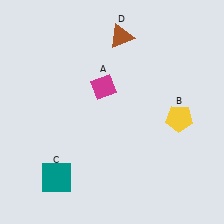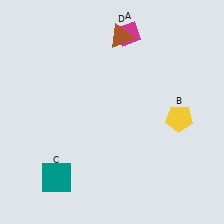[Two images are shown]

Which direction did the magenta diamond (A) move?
The magenta diamond (A) moved up.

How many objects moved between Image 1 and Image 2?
1 object moved between the two images.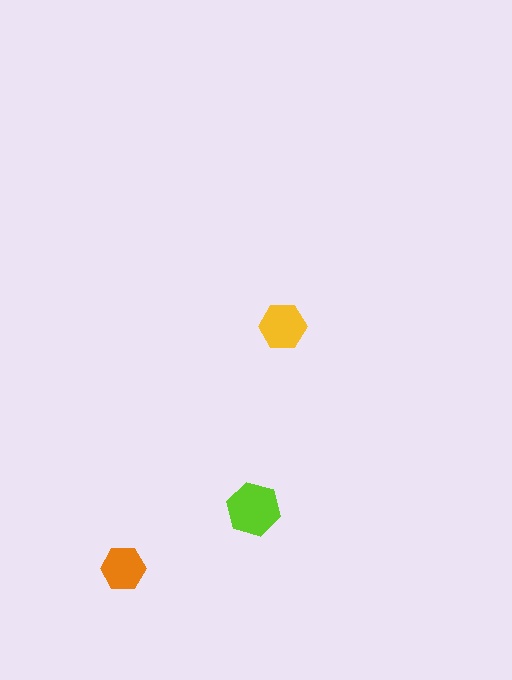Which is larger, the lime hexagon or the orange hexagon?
The lime one.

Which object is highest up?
The yellow hexagon is topmost.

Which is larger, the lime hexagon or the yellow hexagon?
The lime one.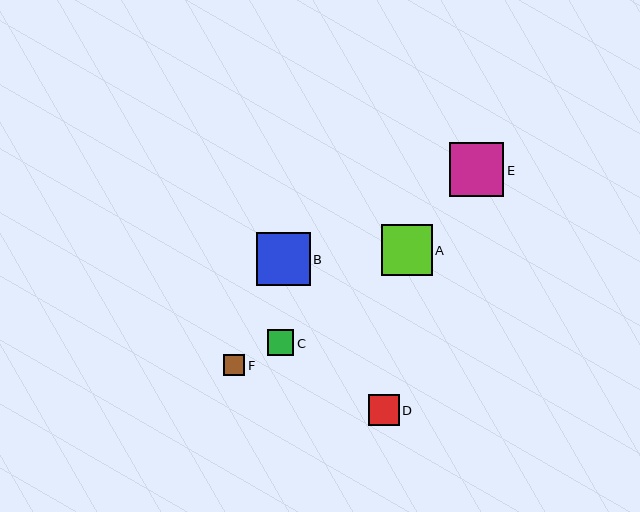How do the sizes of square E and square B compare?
Square E and square B are approximately the same size.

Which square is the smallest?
Square F is the smallest with a size of approximately 21 pixels.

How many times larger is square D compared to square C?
Square D is approximately 1.2 times the size of square C.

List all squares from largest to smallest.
From largest to smallest: E, B, A, D, C, F.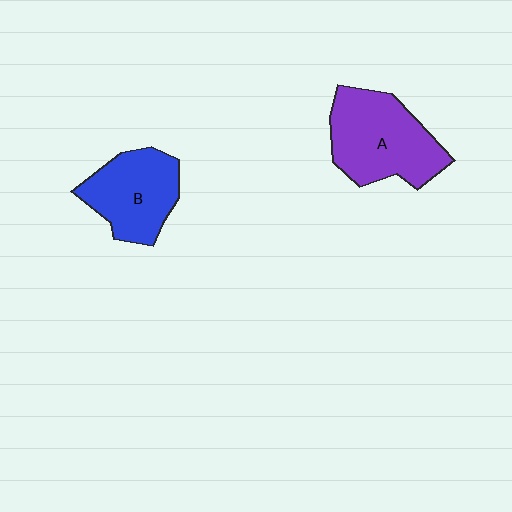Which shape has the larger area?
Shape A (purple).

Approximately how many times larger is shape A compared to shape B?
Approximately 1.2 times.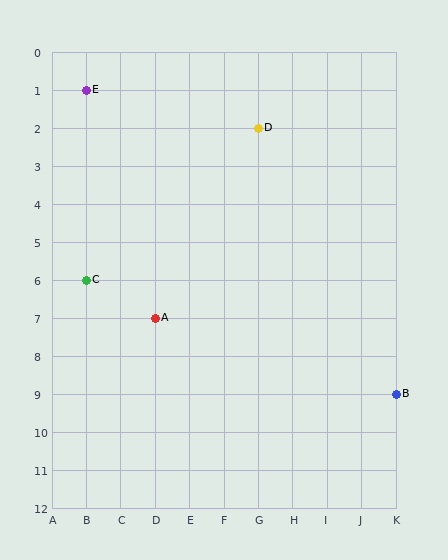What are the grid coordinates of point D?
Point D is at grid coordinates (G, 2).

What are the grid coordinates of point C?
Point C is at grid coordinates (B, 6).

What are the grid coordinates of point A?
Point A is at grid coordinates (D, 7).